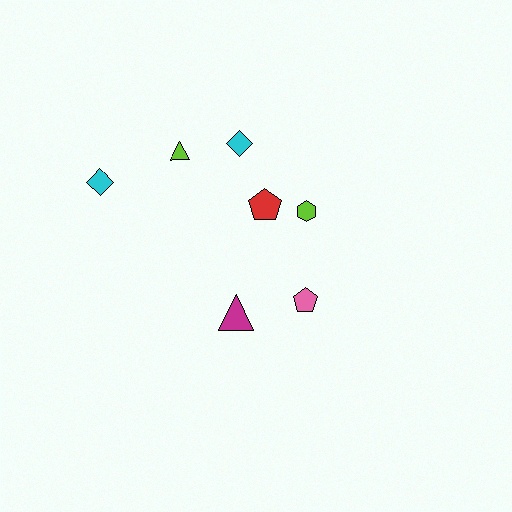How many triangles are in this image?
There are 2 triangles.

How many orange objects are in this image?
There are no orange objects.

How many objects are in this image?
There are 7 objects.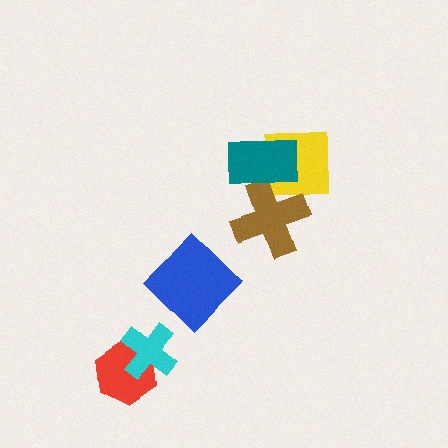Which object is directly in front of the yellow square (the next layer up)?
The brown cross is directly in front of the yellow square.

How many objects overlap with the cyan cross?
1 object overlaps with the cyan cross.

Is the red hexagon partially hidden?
Yes, it is partially covered by another shape.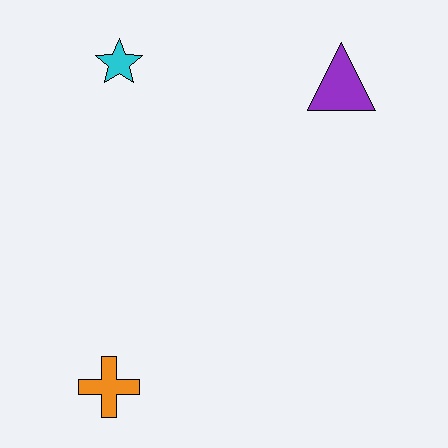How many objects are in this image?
There are 3 objects.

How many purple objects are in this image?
There is 1 purple object.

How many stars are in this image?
There is 1 star.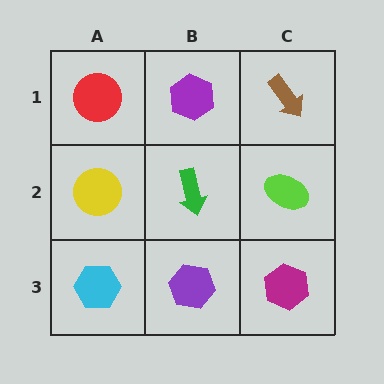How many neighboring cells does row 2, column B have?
4.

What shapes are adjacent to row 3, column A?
A yellow circle (row 2, column A), a purple hexagon (row 3, column B).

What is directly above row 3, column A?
A yellow circle.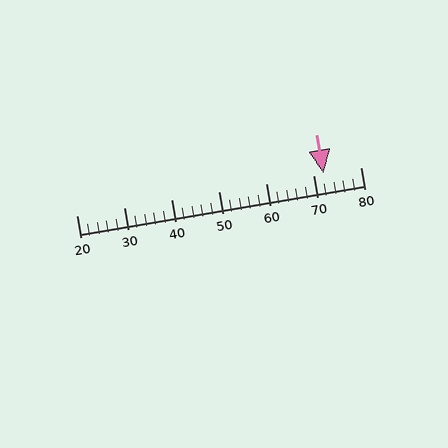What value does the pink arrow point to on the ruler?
The pink arrow points to approximately 72.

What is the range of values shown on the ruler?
The ruler shows values from 20 to 80.